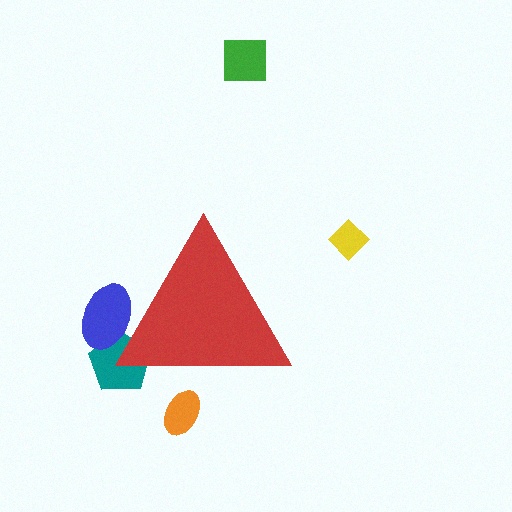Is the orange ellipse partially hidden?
Yes, the orange ellipse is partially hidden behind the red triangle.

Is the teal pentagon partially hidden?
Yes, the teal pentagon is partially hidden behind the red triangle.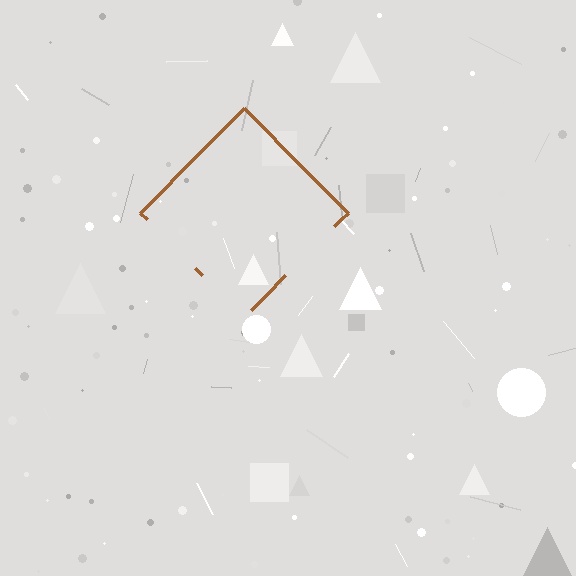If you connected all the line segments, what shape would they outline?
They would outline a diamond.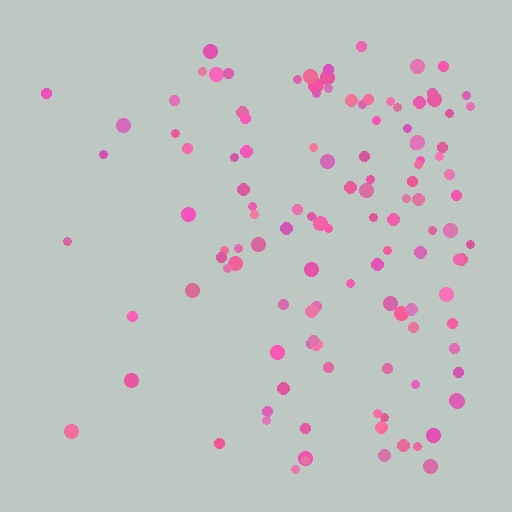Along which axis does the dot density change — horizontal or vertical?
Horizontal.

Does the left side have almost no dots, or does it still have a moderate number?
Still a moderate number, just noticeably fewer than the right.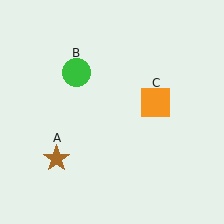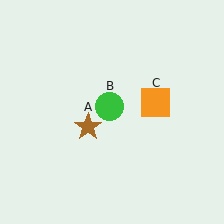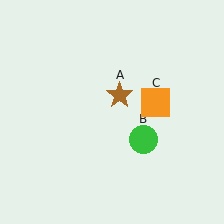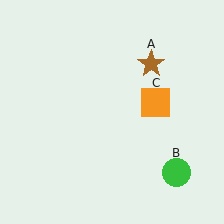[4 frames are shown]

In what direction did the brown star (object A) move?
The brown star (object A) moved up and to the right.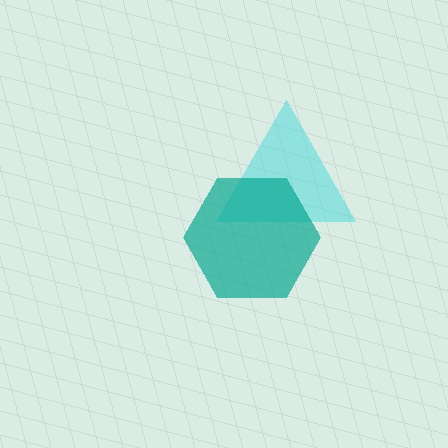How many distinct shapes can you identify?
There are 2 distinct shapes: a cyan triangle, a teal hexagon.